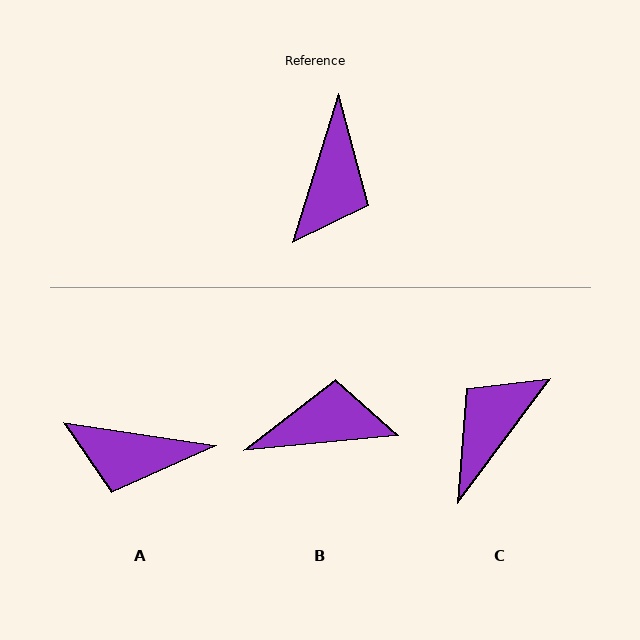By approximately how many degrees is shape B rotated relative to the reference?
Approximately 112 degrees counter-clockwise.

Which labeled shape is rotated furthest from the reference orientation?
C, about 160 degrees away.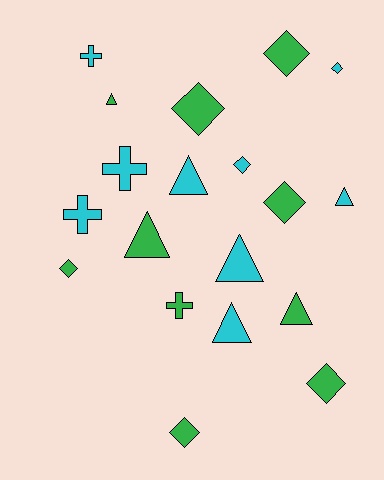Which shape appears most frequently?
Diamond, with 8 objects.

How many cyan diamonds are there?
There are 2 cyan diamonds.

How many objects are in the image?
There are 19 objects.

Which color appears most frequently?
Green, with 10 objects.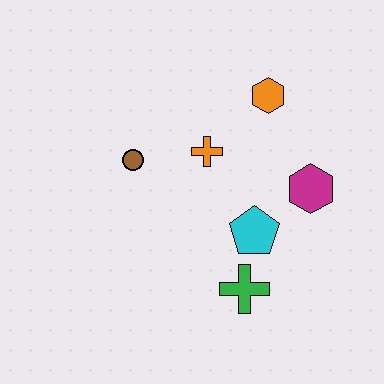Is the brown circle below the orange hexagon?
Yes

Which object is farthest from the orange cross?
The green cross is farthest from the orange cross.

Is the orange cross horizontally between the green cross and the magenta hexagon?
No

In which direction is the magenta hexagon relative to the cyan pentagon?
The magenta hexagon is to the right of the cyan pentagon.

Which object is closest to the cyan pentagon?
The green cross is closest to the cyan pentagon.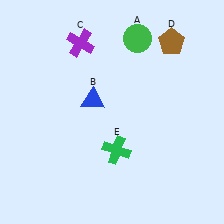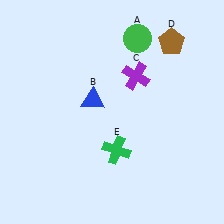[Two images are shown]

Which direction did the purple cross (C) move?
The purple cross (C) moved right.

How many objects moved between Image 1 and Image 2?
1 object moved between the two images.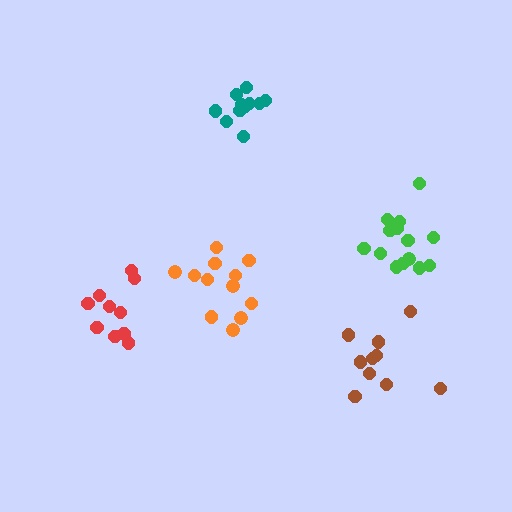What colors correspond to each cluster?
The clusters are colored: teal, red, green, brown, orange.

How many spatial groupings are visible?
There are 5 spatial groupings.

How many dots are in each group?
Group 1: 11 dots, Group 2: 10 dots, Group 3: 15 dots, Group 4: 10 dots, Group 5: 12 dots (58 total).